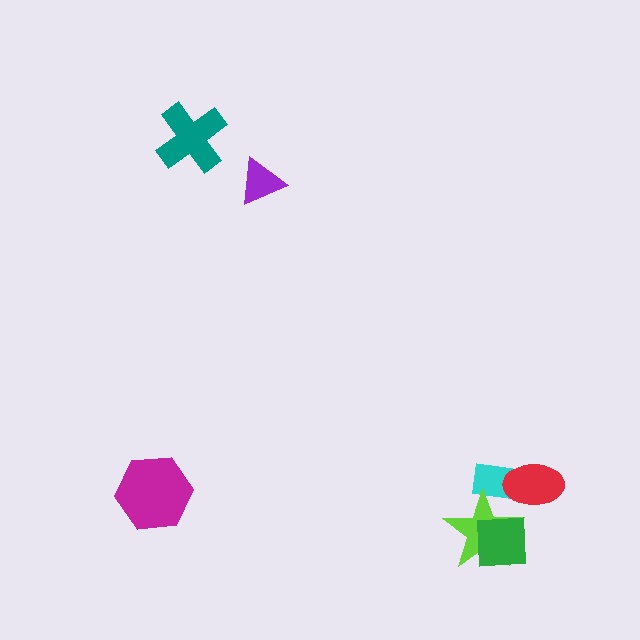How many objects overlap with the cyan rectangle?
2 objects overlap with the cyan rectangle.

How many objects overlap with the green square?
1 object overlaps with the green square.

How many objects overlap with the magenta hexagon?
0 objects overlap with the magenta hexagon.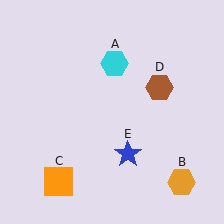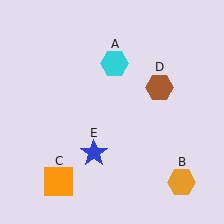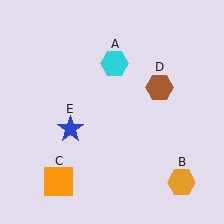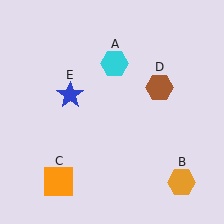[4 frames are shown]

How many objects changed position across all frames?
1 object changed position: blue star (object E).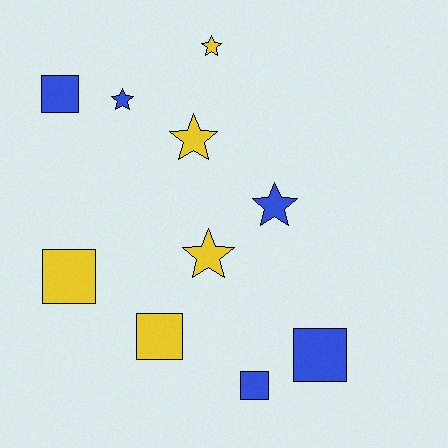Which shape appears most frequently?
Star, with 5 objects.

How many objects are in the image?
There are 10 objects.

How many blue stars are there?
There are 2 blue stars.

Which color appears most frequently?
Blue, with 5 objects.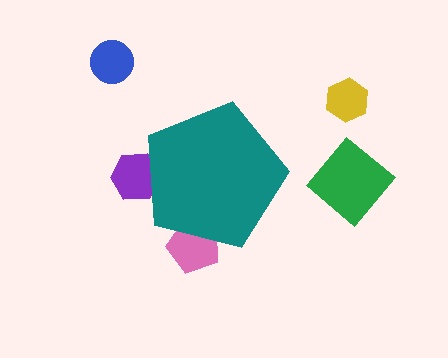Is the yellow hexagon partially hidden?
No, the yellow hexagon is fully visible.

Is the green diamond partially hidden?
No, the green diamond is fully visible.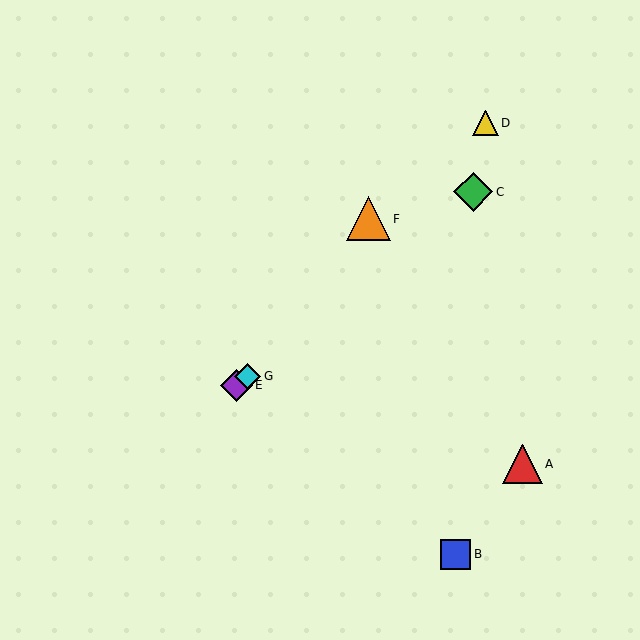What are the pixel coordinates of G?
Object G is at (248, 376).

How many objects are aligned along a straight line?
3 objects (C, E, G) are aligned along a straight line.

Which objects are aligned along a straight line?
Objects C, E, G are aligned along a straight line.